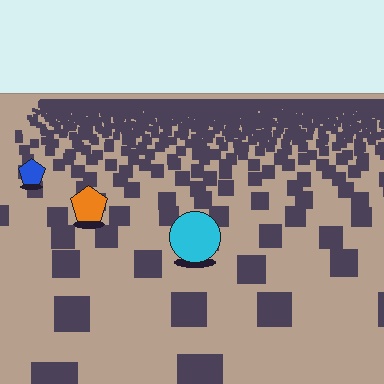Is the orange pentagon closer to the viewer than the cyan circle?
No. The cyan circle is closer — you can tell from the texture gradient: the ground texture is coarser near it.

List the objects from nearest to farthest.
From nearest to farthest: the cyan circle, the orange pentagon, the blue pentagon.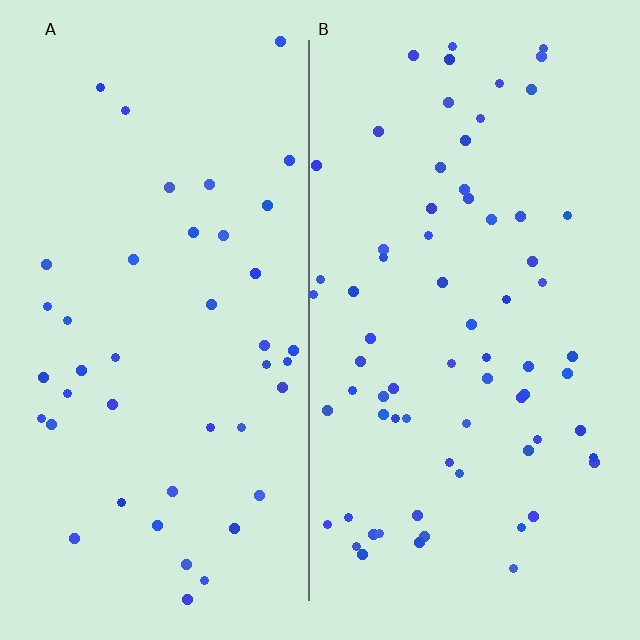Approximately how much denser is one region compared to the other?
Approximately 1.6× — region B over region A.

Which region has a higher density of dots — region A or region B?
B (the right).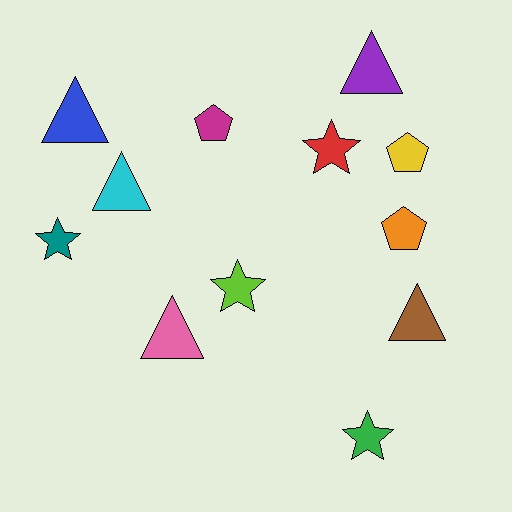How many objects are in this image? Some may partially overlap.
There are 12 objects.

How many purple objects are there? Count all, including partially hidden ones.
There is 1 purple object.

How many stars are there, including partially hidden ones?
There are 4 stars.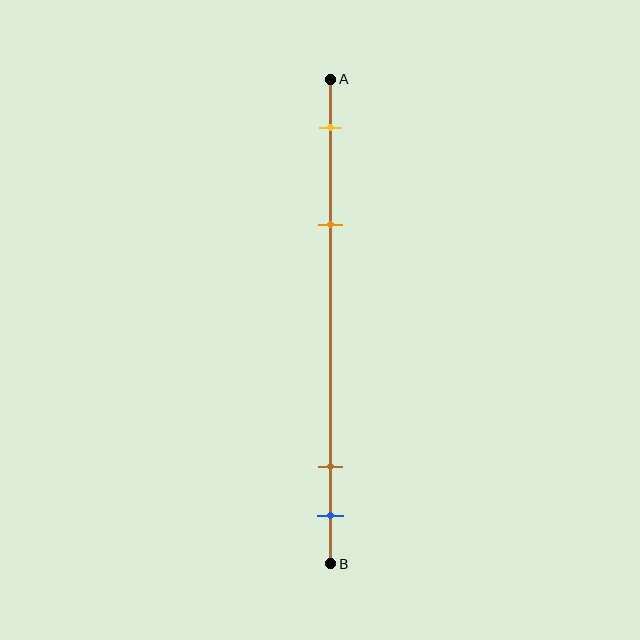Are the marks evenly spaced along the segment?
No, the marks are not evenly spaced.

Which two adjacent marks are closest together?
The brown and blue marks are the closest adjacent pair.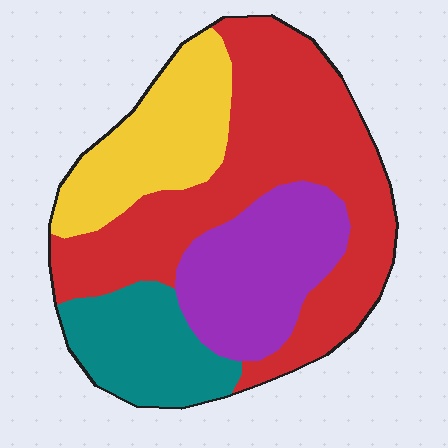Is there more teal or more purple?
Purple.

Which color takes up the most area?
Red, at roughly 45%.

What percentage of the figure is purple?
Purple takes up about one fifth (1/5) of the figure.